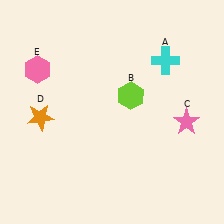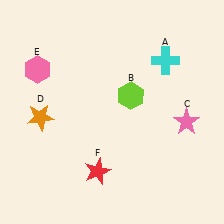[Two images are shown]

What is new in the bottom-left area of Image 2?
A red star (F) was added in the bottom-left area of Image 2.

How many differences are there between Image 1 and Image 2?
There is 1 difference between the two images.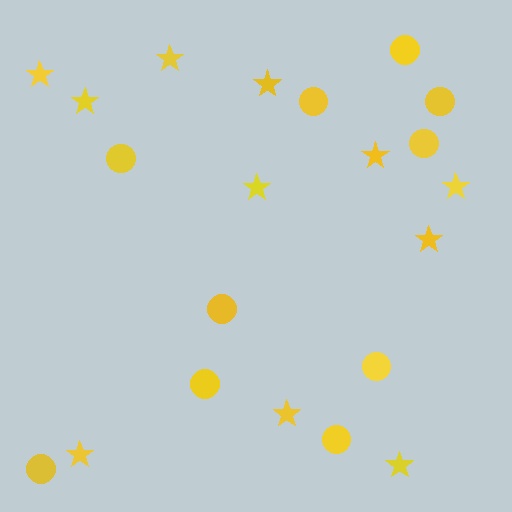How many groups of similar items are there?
There are 2 groups: one group of circles (10) and one group of stars (11).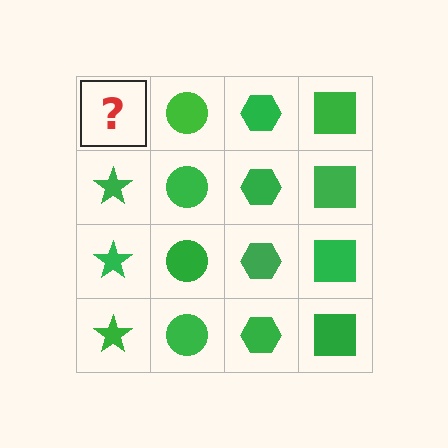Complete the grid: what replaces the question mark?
The question mark should be replaced with a green star.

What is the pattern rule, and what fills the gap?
The rule is that each column has a consistent shape. The gap should be filled with a green star.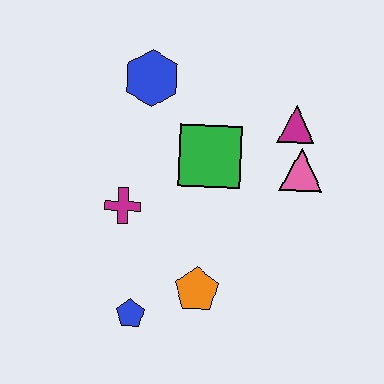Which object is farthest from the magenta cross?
The magenta triangle is farthest from the magenta cross.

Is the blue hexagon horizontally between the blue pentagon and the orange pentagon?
Yes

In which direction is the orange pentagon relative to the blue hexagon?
The orange pentagon is below the blue hexagon.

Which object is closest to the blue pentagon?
The orange pentagon is closest to the blue pentagon.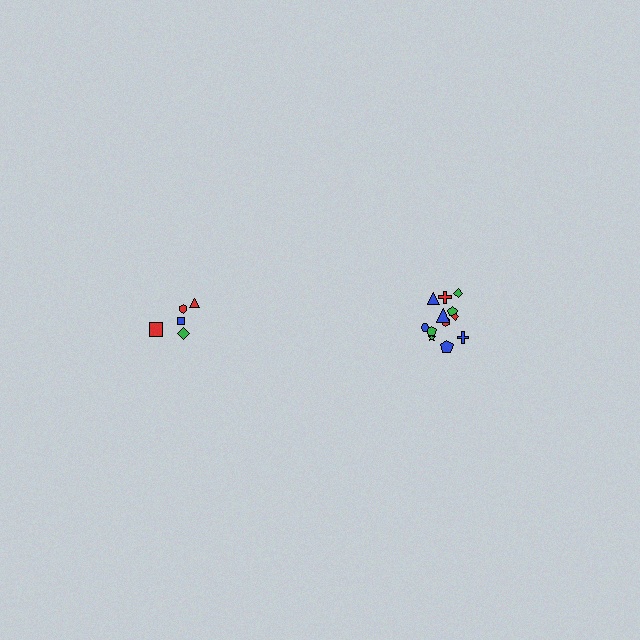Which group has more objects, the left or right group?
The right group.